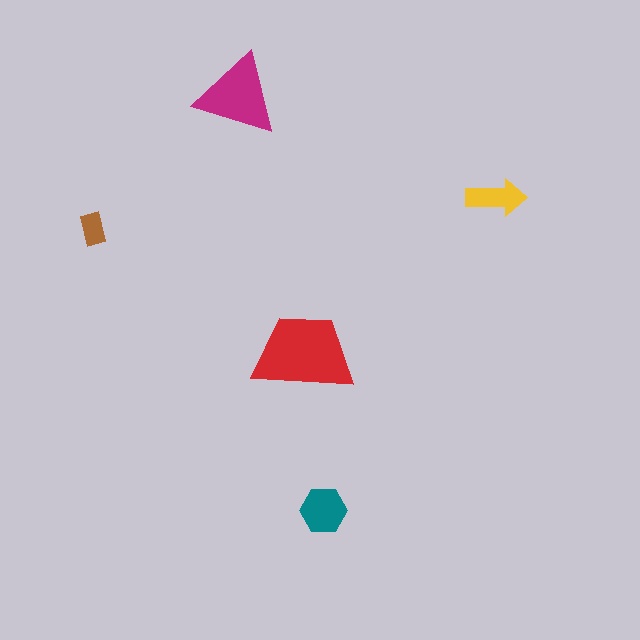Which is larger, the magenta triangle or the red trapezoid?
The red trapezoid.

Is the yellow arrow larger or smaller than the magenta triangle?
Smaller.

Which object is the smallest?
The brown rectangle.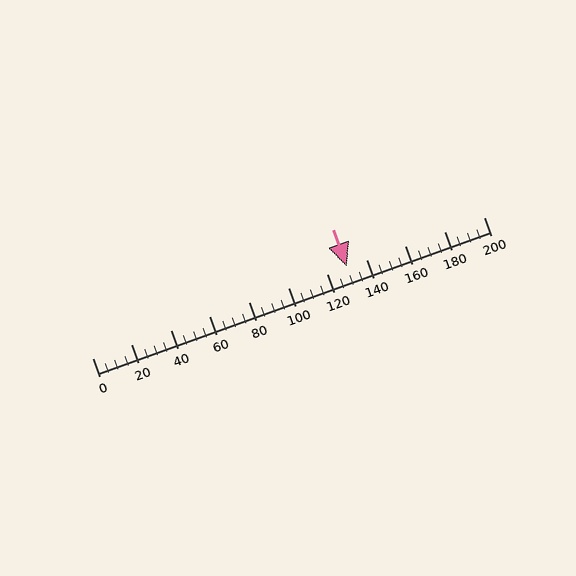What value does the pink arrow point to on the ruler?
The pink arrow points to approximately 130.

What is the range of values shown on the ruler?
The ruler shows values from 0 to 200.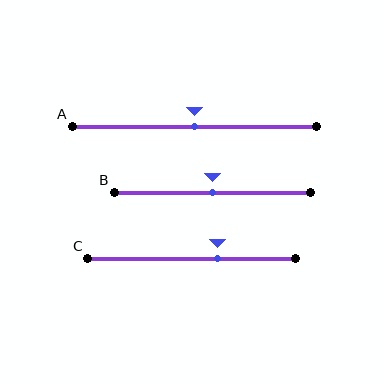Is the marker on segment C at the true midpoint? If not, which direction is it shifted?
No, the marker on segment C is shifted to the right by about 12% of the segment length.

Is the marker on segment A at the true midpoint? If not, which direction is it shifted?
Yes, the marker on segment A is at the true midpoint.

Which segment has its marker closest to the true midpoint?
Segment A has its marker closest to the true midpoint.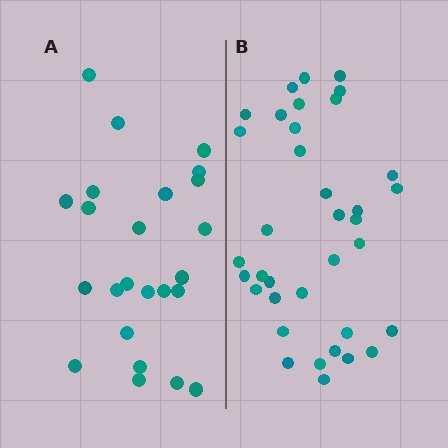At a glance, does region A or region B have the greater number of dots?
Region B (the right region) has more dots.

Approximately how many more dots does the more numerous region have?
Region B has roughly 12 or so more dots than region A.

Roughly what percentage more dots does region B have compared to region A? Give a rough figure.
About 50% more.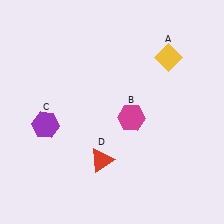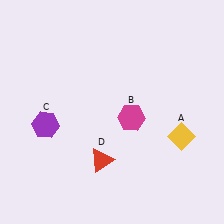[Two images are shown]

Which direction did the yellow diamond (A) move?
The yellow diamond (A) moved down.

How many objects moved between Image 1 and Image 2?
1 object moved between the two images.